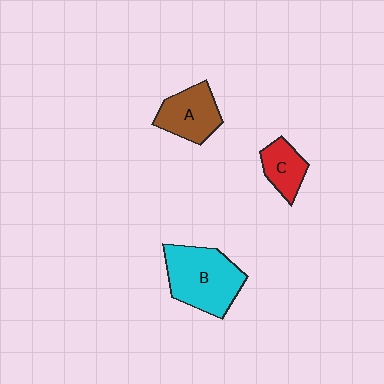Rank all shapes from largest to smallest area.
From largest to smallest: B (cyan), A (brown), C (red).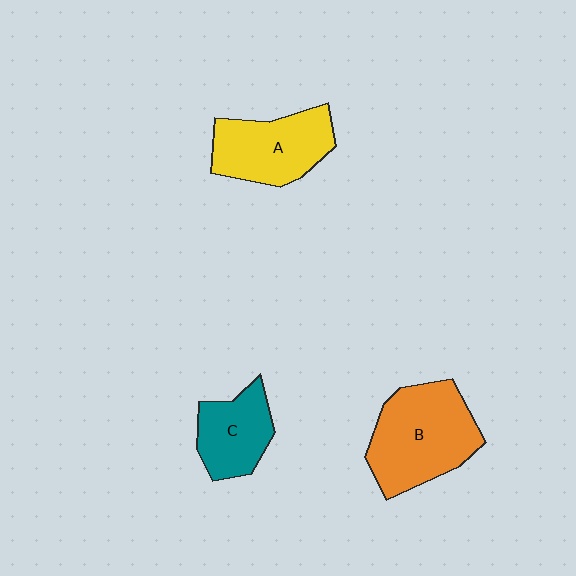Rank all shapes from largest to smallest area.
From largest to smallest: B (orange), A (yellow), C (teal).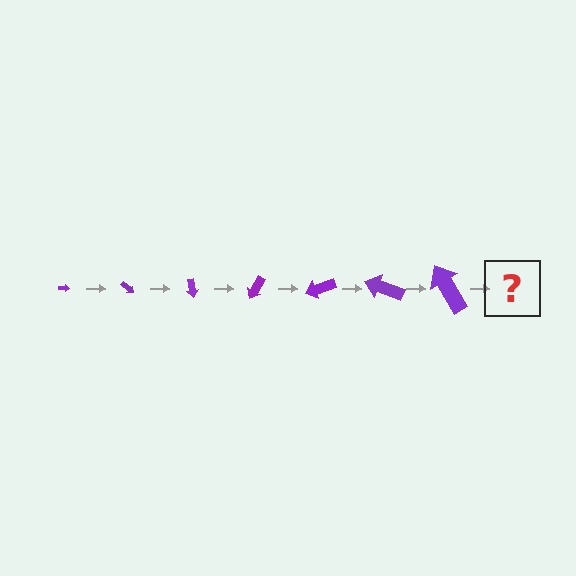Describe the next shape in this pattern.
It should be an arrow, larger than the previous one and rotated 280 degrees from the start.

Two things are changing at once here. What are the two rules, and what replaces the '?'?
The two rules are that the arrow grows larger each step and it rotates 40 degrees each step. The '?' should be an arrow, larger than the previous one and rotated 280 degrees from the start.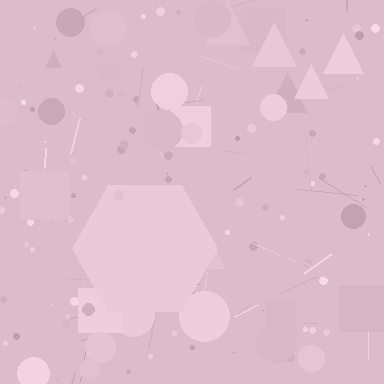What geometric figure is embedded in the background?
A hexagon is embedded in the background.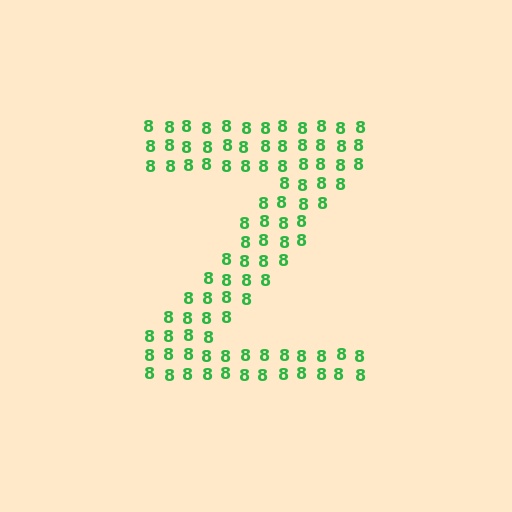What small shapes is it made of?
It is made of small digit 8's.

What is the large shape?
The large shape is the letter Z.